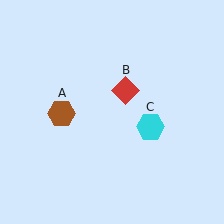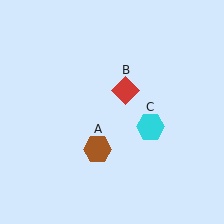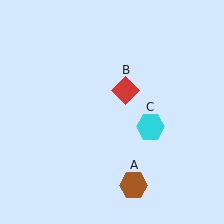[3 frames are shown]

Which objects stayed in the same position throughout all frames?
Red diamond (object B) and cyan hexagon (object C) remained stationary.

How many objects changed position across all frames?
1 object changed position: brown hexagon (object A).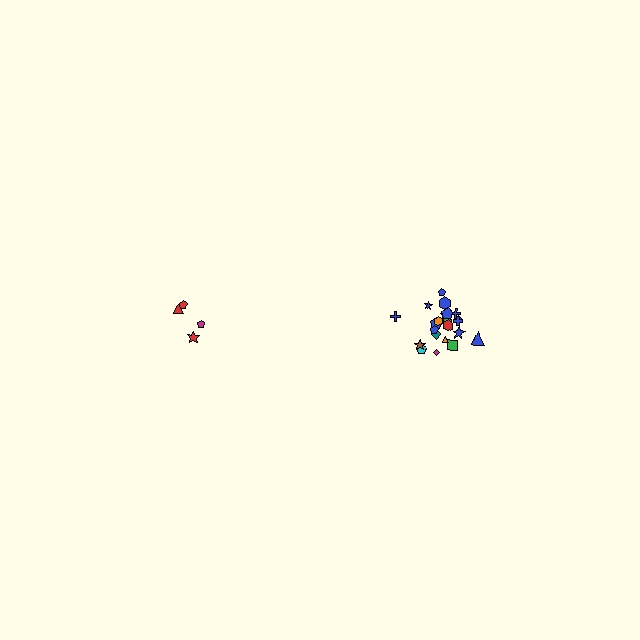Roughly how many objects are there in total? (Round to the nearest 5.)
Roughly 25 objects in total.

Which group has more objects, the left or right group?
The right group.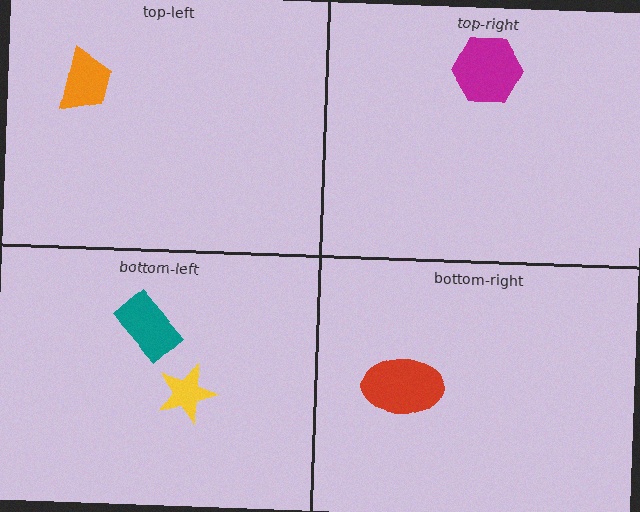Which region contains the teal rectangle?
The bottom-left region.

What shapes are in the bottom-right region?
The red ellipse.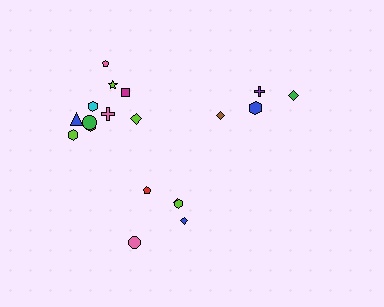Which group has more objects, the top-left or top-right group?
The top-left group.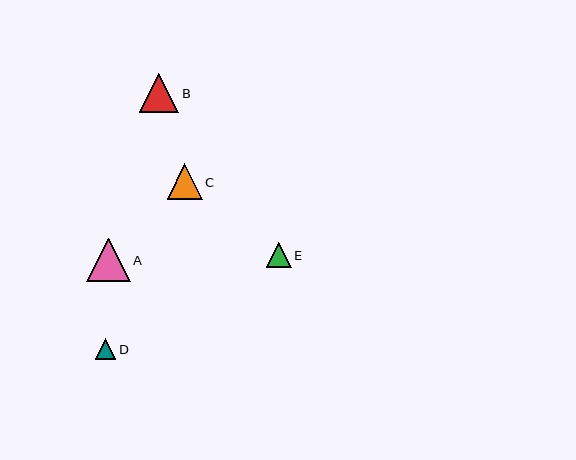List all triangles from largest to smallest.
From largest to smallest: A, B, C, E, D.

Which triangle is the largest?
Triangle A is the largest with a size of approximately 43 pixels.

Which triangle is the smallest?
Triangle D is the smallest with a size of approximately 20 pixels.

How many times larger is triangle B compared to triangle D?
Triangle B is approximately 2.0 times the size of triangle D.